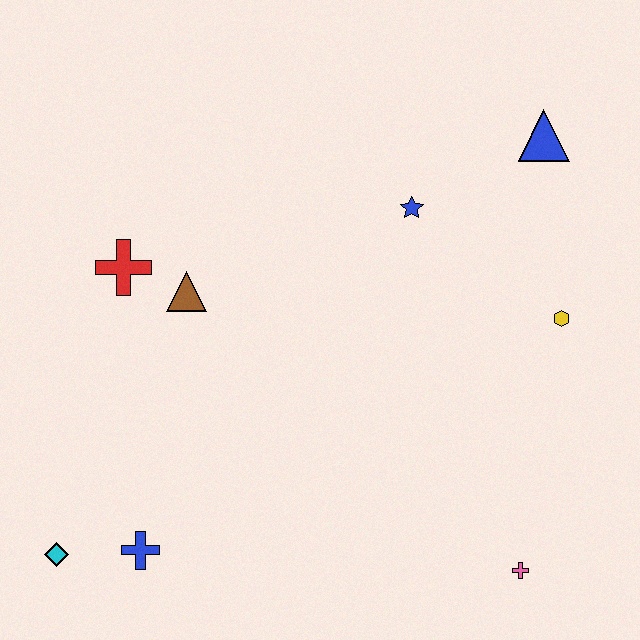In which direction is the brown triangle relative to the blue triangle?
The brown triangle is to the left of the blue triangle.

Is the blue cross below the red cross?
Yes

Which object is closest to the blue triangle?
The blue star is closest to the blue triangle.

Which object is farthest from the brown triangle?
The pink cross is farthest from the brown triangle.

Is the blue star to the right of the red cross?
Yes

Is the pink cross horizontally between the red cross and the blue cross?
No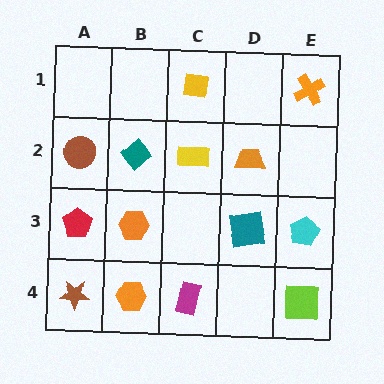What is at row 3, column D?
A teal square.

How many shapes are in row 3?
4 shapes.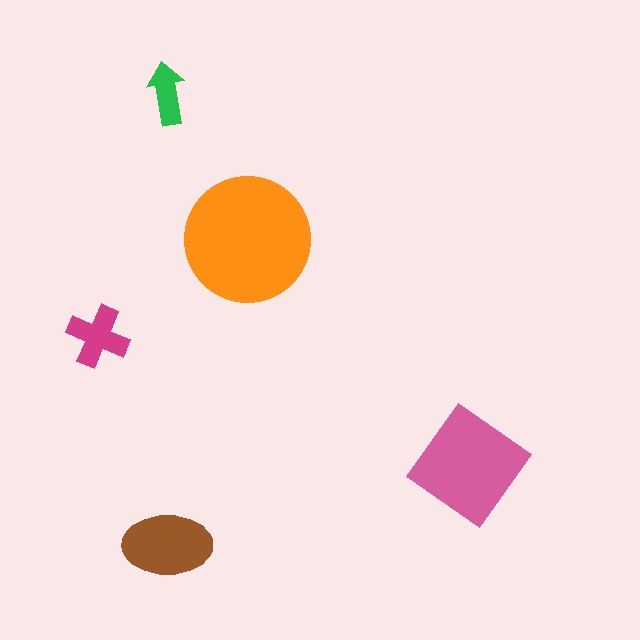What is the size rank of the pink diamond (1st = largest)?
2nd.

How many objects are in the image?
There are 5 objects in the image.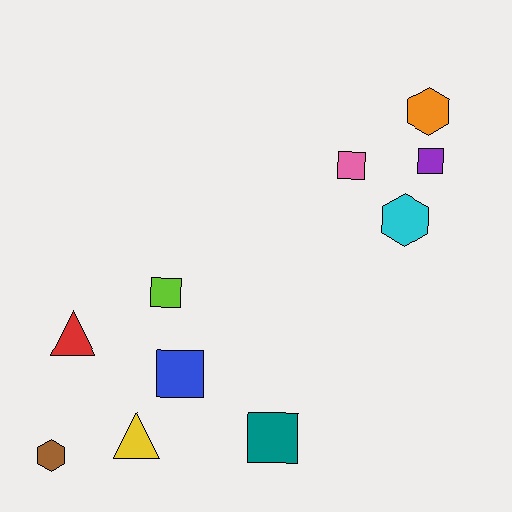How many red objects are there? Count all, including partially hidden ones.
There is 1 red object.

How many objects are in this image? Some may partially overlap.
There are 10 objects.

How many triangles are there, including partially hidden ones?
There are 2 triangles.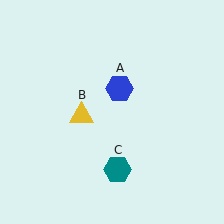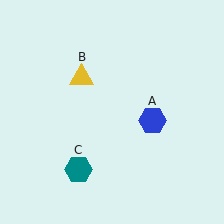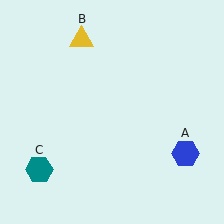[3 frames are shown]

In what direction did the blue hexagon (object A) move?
The blue hexagon (object A) moved down and to the right.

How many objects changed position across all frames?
3 objects changed position: blue hexagon (object A), yellow triangle (object B), teal hexagon (object C).